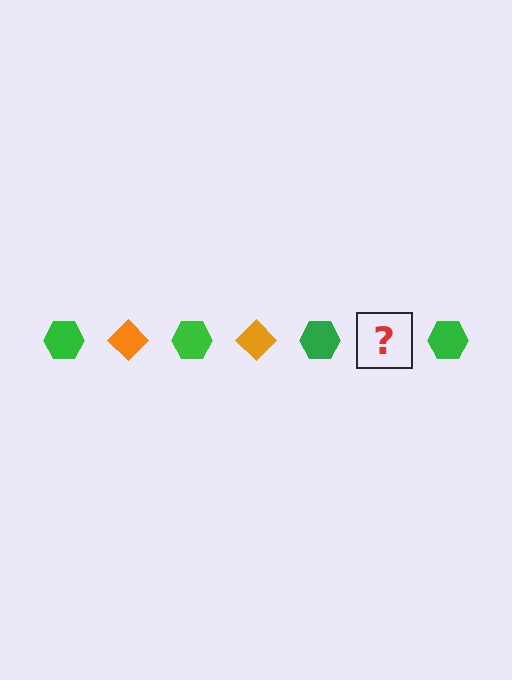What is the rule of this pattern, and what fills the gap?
The rule is that the pattern alternates between green hexagon and orange diamond. The gap should be filled with an orange diamond.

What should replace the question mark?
The question mark should be replaced with an orange diamond.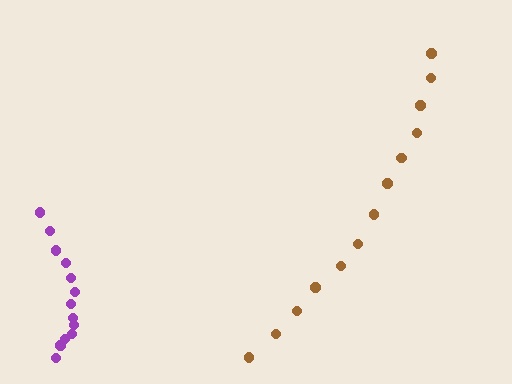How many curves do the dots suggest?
There are 2 distinct paths.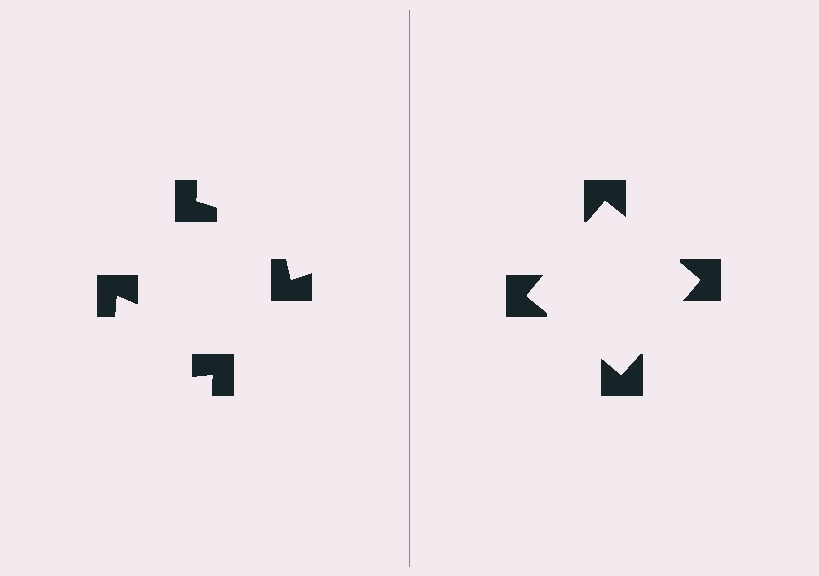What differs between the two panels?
The notched squares are positioned identically on both sides; only the wedge orientations differ. On the right they align to a square; on the left they are misaligned.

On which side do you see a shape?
An illusory square appears on the right side. On the left side the wedge cuts are rotated, so no coherent shape forms.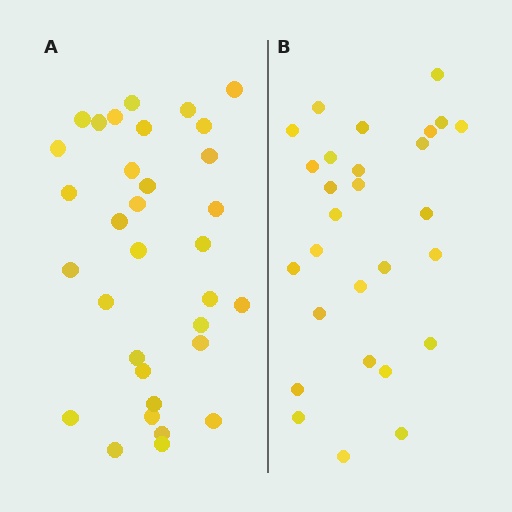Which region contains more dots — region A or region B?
Region A (the left region) has more dots.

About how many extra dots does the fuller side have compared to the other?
Region A has about 5 more dots than region B.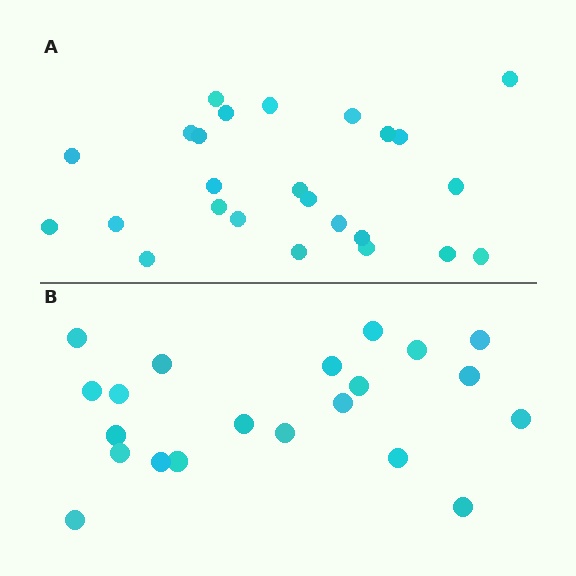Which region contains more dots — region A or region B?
Region A (the top region) has more dots.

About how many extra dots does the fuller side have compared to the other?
Region A has about 4 more dots than region B.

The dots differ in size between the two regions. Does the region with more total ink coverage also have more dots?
No. Region B has more total ink coverage because its dots are larger, but region A actually contains more individual dots. Total area can be misleading — the number of items is what matters here.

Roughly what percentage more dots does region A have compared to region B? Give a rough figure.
About 20% more.